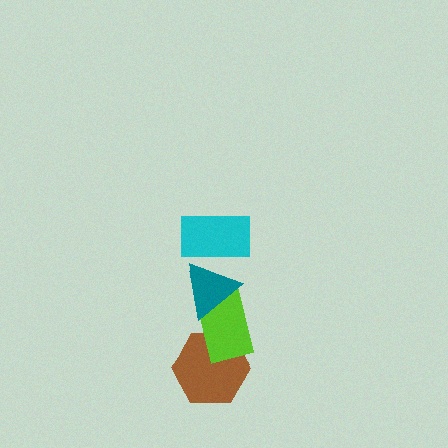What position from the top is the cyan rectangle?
The cyan rectangle is 1st from the top.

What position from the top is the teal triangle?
The teal triangle is 2nd from the top.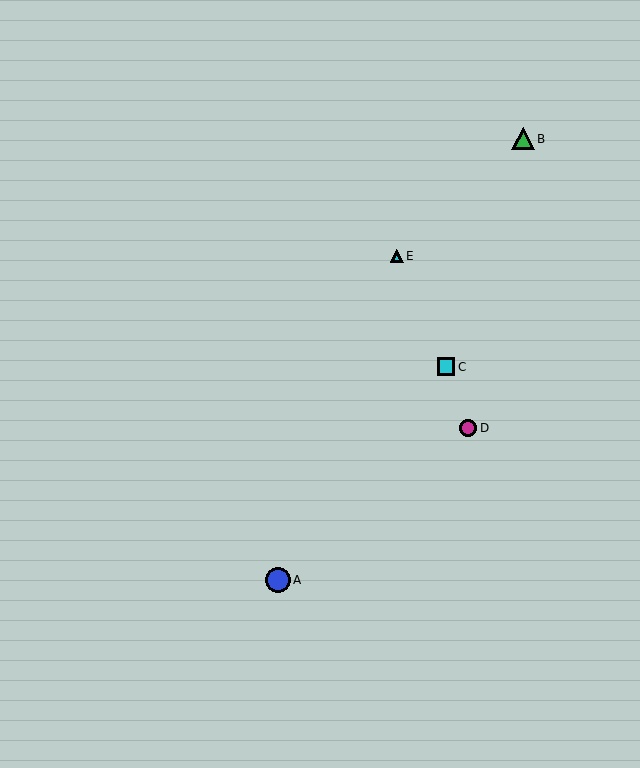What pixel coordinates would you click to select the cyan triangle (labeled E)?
Click at (397, 256) to select the cyan triangle E.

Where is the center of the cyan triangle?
The center of the cyan triangle is at (397, 256).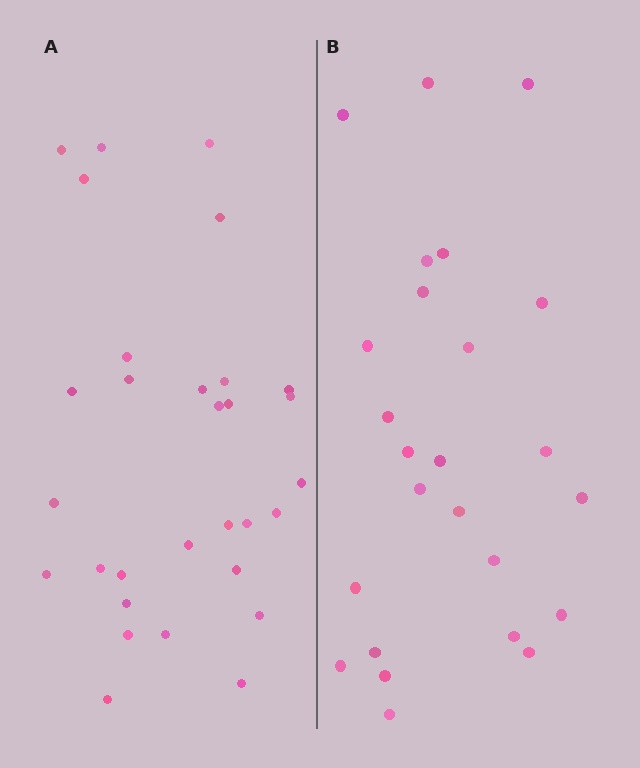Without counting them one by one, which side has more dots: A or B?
Region A (the left region) has more dots.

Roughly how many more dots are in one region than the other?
Region A has about 5 more dots than region B.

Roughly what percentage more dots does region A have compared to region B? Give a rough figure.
About 20% more.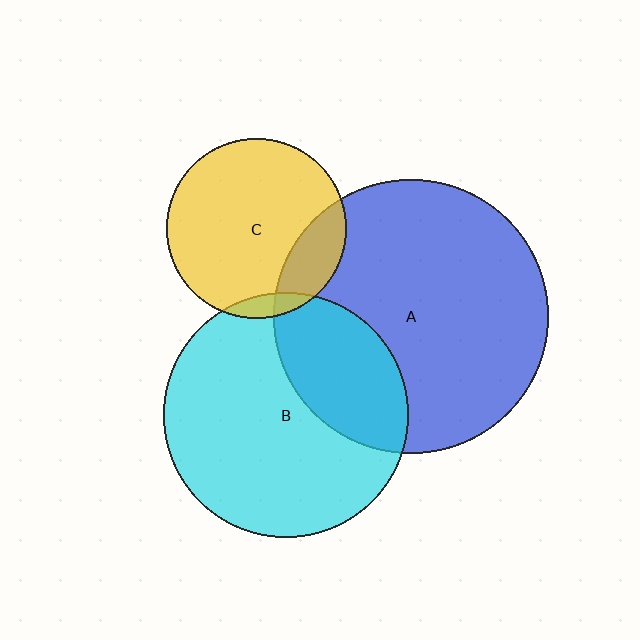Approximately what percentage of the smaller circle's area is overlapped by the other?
Approximately 30%.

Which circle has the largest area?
Circle A (blue).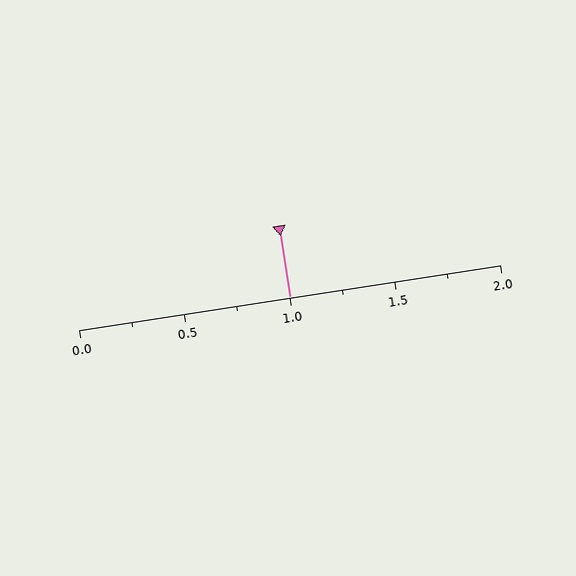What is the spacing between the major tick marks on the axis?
The major ticks are spaced 0.5 apart.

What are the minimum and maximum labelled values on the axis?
The axis runs from 0.0 to 2.0.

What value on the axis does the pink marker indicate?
The marker indicates approximately 1.